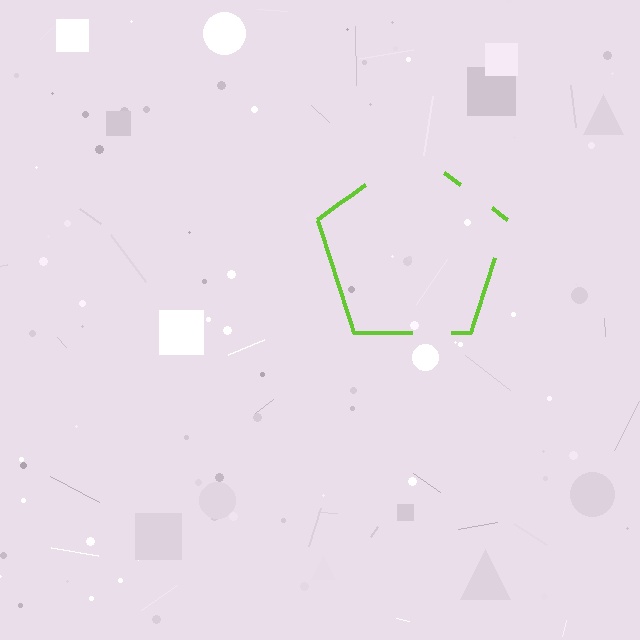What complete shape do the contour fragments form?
The contour fragments form a pentagon.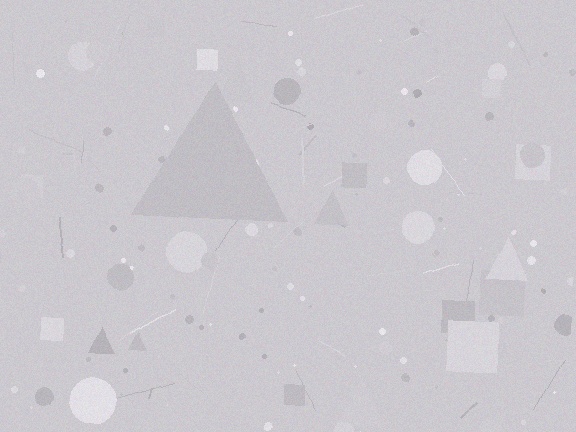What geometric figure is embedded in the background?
A triangle is embedded in the background.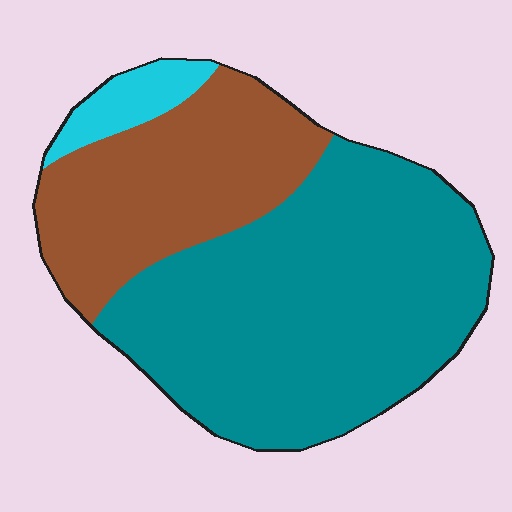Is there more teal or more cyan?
Teal.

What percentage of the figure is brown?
Brown takes up between a quarter and a half of the figure.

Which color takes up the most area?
Teal, at roughly 60%.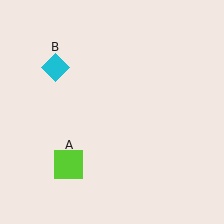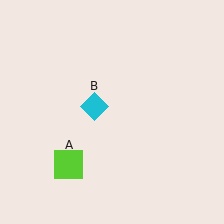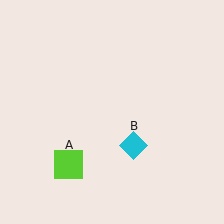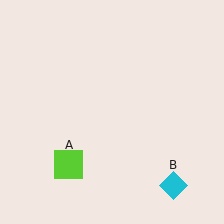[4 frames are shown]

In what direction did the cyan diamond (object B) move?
The cyan diamond (object B) moved down and to the right.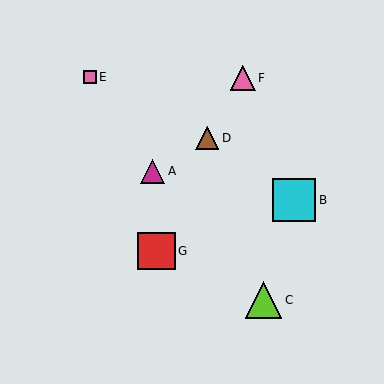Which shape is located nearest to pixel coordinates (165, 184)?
The magenta triangle (labeled A) at (153, 171) is nearest to that location.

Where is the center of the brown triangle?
The center of the brown triangle is at (207, 138).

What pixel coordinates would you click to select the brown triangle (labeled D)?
Click at (207, 138) to select the brown triangle D.